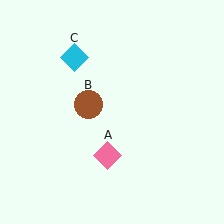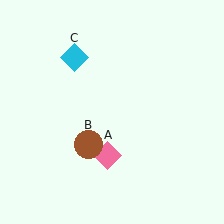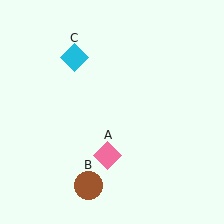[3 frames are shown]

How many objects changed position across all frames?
1 object changed position: brown circle (object B).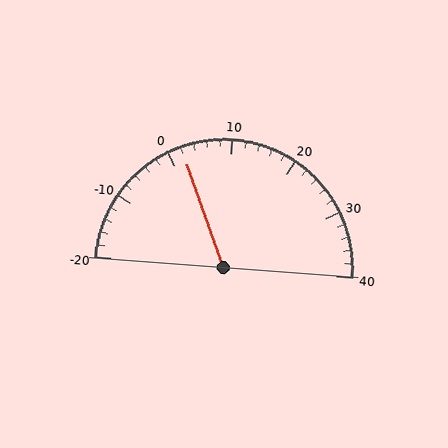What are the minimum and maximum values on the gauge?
The gauge ranges from -20 to 40.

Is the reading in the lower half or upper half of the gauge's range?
The reading is in the lower half of the range (-20 to 40).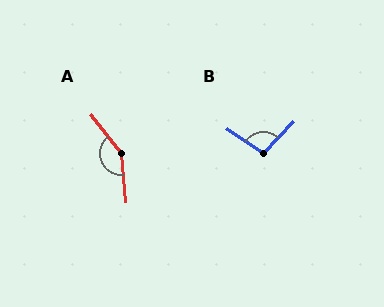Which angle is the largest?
A, at approximately 147 degrees.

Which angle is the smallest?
B, at approximately 100 degrees.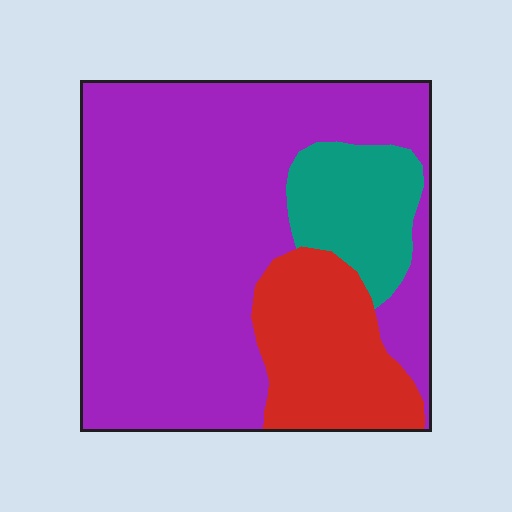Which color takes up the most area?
Purple, at roughly 70%.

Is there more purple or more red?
Purple.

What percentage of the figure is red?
Red takes up about one fifth (1/5) of the figure.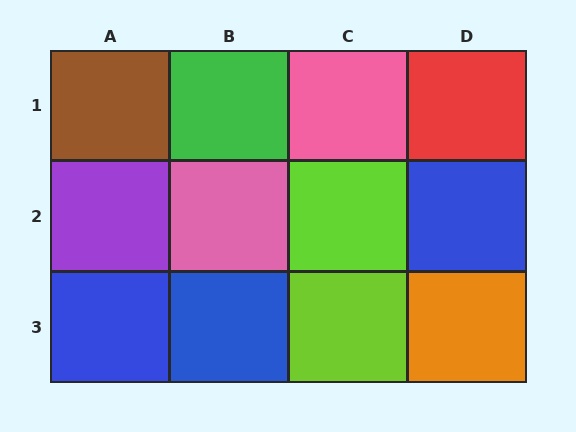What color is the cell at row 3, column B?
Blue.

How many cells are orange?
1 cell is orange.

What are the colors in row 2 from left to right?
Purple, pink, lime, blue.